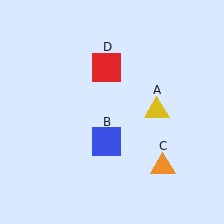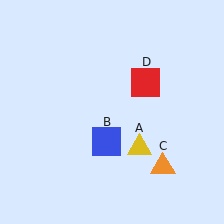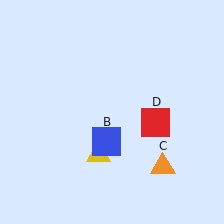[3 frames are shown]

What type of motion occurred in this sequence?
The yellow triangle (object A), red square (object D) rotated clockwise around the center of the scene.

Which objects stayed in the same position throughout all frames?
Blue square (object B) and orange triangle (object C) remained stationary.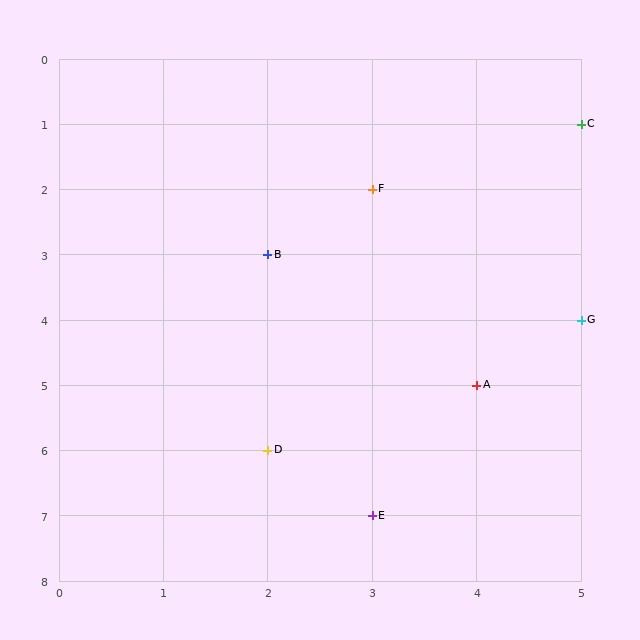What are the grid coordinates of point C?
Point C is at grid coordinates (5, 1).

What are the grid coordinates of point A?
Point A is at grid coordinates (4, 5).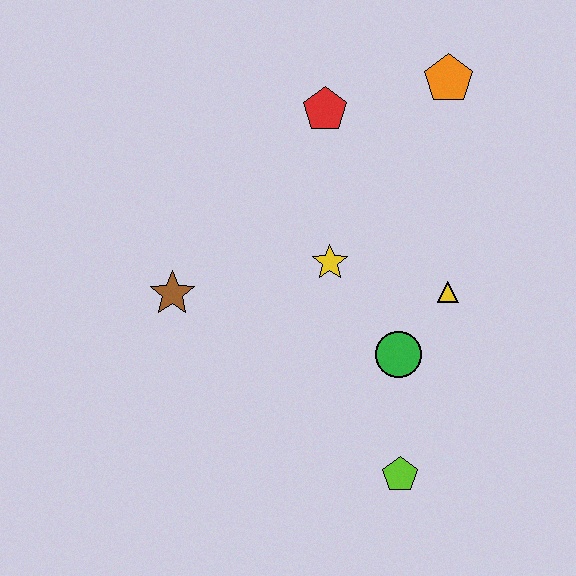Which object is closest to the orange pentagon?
The red pentagon is closest to the orange pentagon.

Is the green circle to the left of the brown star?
No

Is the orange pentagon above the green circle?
Yes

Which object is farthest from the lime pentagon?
The orange pentagon is farthest from the lime pentagon.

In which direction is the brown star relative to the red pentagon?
The brown star is below the red pentagon.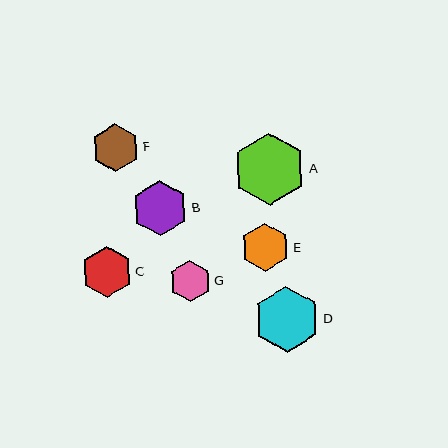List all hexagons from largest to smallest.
From largest to smallest: A, D, B, C, E, F, G.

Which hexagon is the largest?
Hexagon A is the largest with a size of approximately 73 pixels.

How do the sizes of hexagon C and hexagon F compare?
Hexagon C and hexagon F are approximately the same size.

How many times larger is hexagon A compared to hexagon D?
Hexagon A is approximately 1.1 times the size of hexagon D.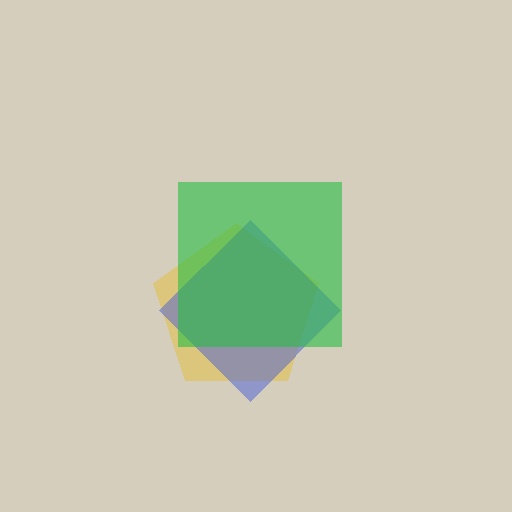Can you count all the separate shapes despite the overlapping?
Yes, there are 3 separate shapes.